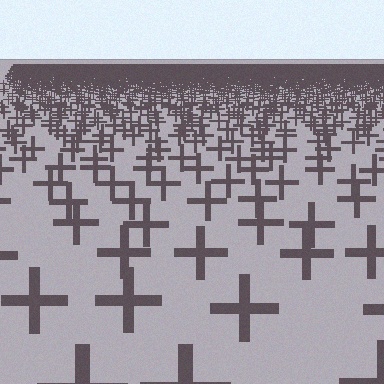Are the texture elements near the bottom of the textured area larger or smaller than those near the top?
Larger. Near the bottom, elements are closer to the viewer and appear at a bigger on-screen size.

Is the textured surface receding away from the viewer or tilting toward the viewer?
The surface is receding away from the viewer. Texture elements get smaller and denser toward the top.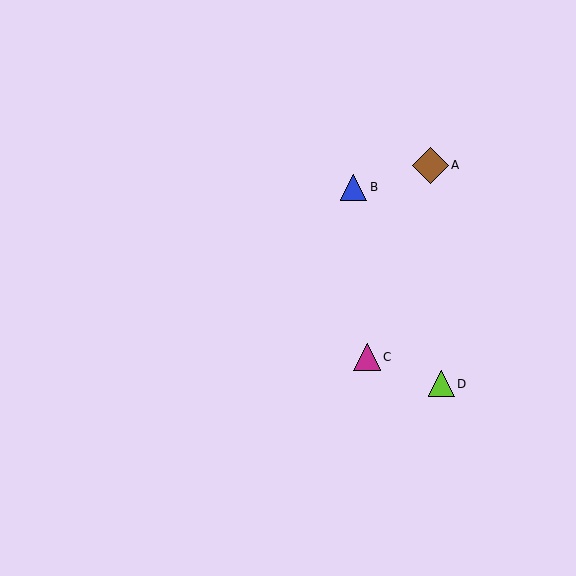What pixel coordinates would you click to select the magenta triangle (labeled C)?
Click at (367, 357) to select the magenta triangle C.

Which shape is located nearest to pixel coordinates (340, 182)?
The blue triangle (labeled B) at (354, 187) is nearest to that location.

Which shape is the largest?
The brown diamond (labeled A) is the largest.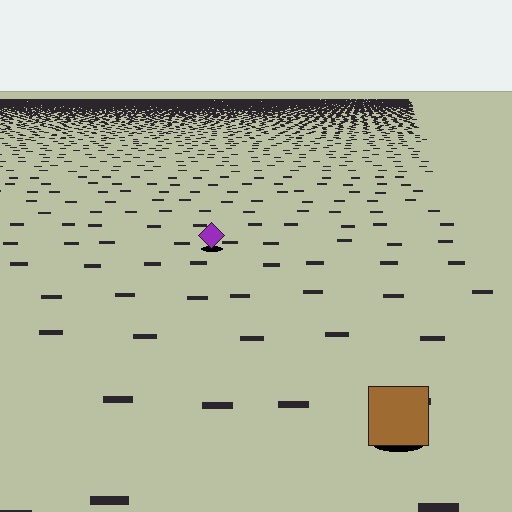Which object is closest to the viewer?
The brown square is closest. The texture marks near it are larger and more spread out.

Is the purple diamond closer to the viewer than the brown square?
No. The brown square is closer — you can tell from the texture gradient: the ground texture is coarser near it.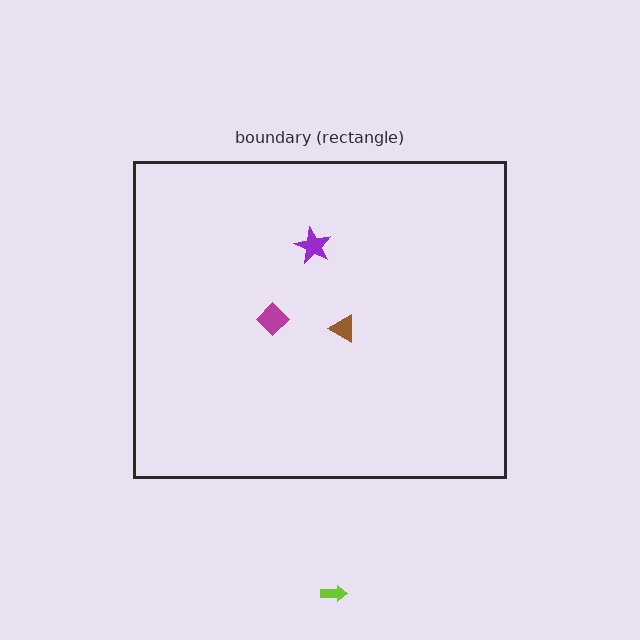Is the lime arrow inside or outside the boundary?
Outside.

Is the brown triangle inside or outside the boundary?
Inside.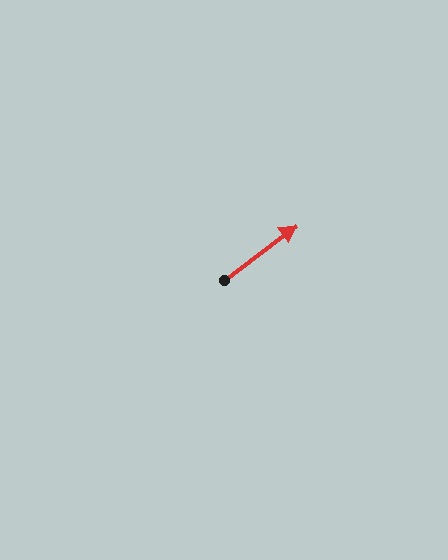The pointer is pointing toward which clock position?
Roughly 2 o'clock.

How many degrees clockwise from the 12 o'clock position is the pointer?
Approximately 53 degrees.